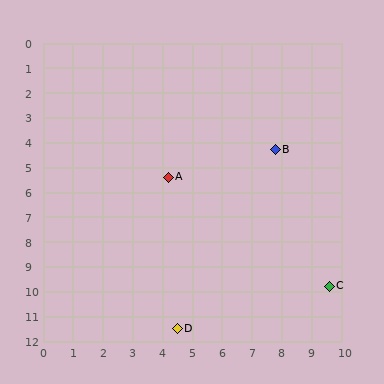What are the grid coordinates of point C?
Point C is at approximately (9.6, 9.8).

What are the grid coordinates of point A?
Point A is at approximately (4.2, 5.4).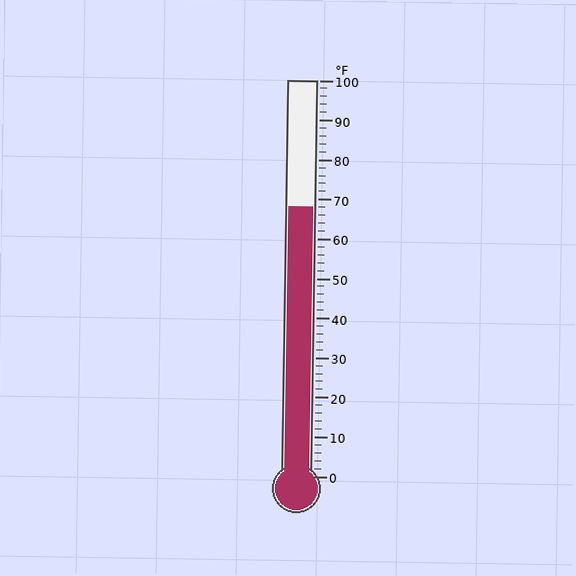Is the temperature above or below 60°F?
The temperature is above 60°F.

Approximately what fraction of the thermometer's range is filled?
The thermometer is filled to approximately 70% of its range.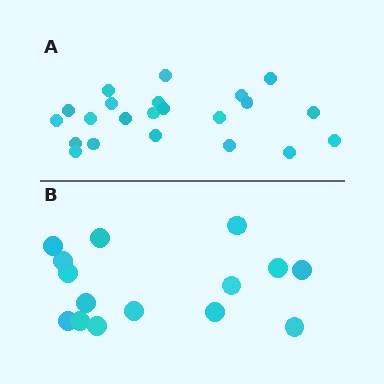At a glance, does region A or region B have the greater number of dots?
Region A (the top region) has more dots.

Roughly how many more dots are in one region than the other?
Region A has roughly 8 or so more dots than region B.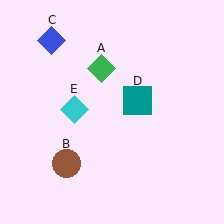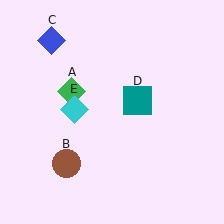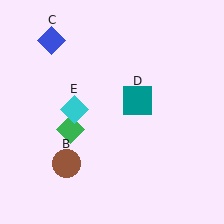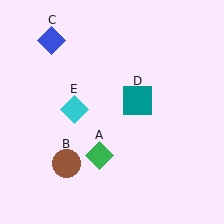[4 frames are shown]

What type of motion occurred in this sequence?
The green diamond (object A) rotated counterclockwise around the center of the scene.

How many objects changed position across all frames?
1 object changed position: green diamond (object A).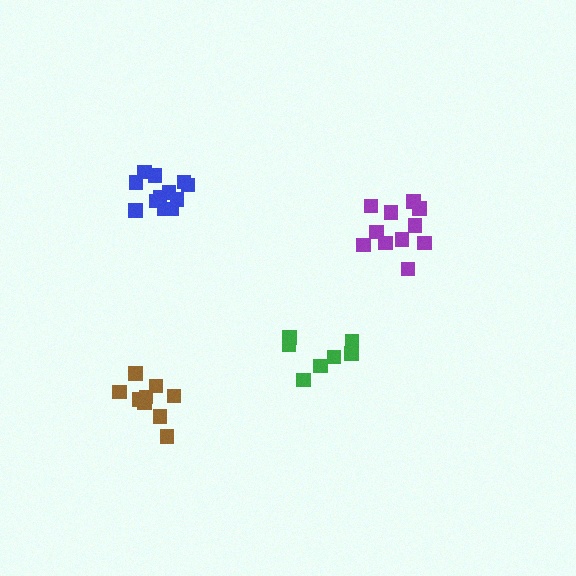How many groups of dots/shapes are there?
There are 4 groups.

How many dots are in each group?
Group 1: 11 dots, Group 2: 12 dots, Group 3: 7 dots, Group 4: 9 dots (39 total).